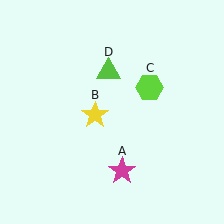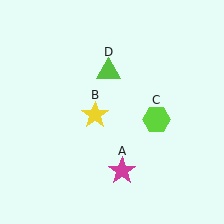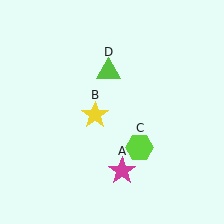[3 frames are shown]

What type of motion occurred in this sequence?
The lime hexagon (object C) rotated clockwise around the center of the scene.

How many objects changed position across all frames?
1 object changed position: lime hexagon (object C).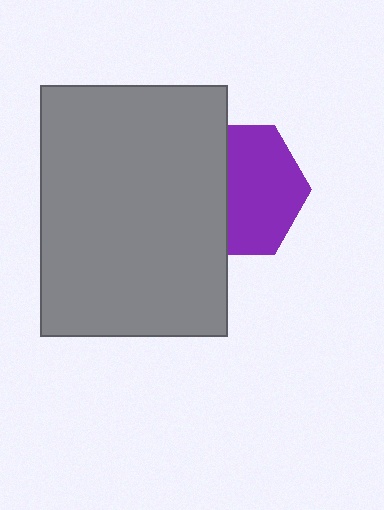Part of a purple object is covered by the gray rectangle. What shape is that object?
It is a hexagon.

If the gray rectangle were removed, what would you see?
You would see the complete purple hexagon.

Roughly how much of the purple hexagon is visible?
About half of it is visible (roughly 59%).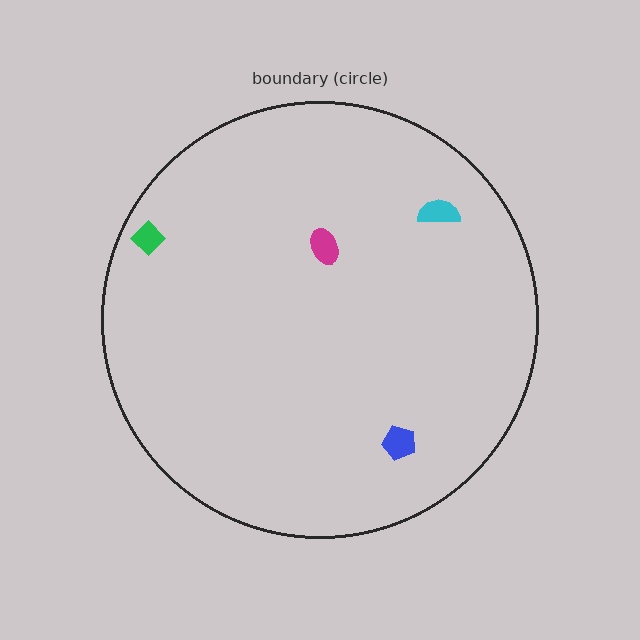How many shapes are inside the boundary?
4 inside, 0 outside.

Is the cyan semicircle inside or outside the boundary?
Inside.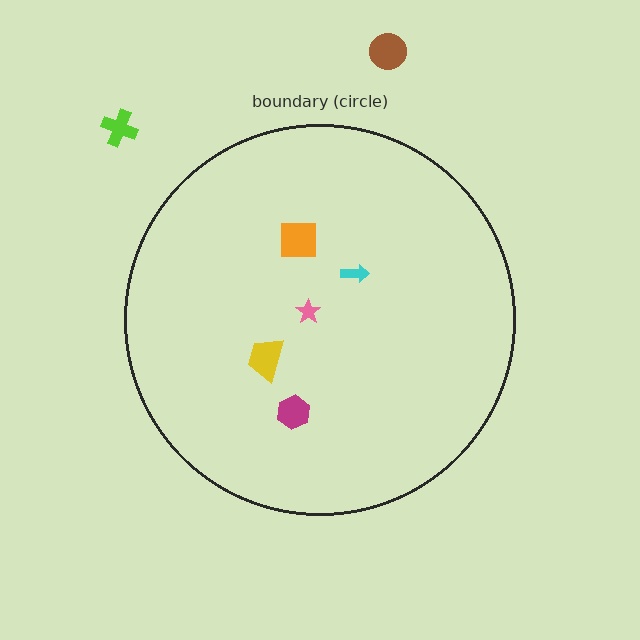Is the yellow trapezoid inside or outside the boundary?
Inside.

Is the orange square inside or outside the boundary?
Inside.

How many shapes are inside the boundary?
5 inside, 2 outside.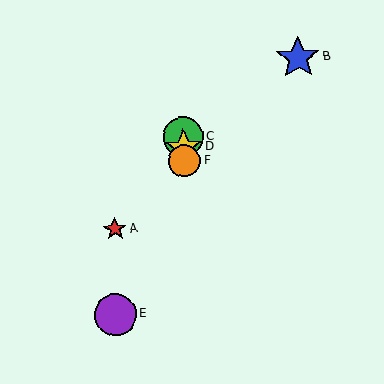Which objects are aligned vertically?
Objects C, D, F are aligned vertically.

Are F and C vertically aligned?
Yes, both are at x≈184.